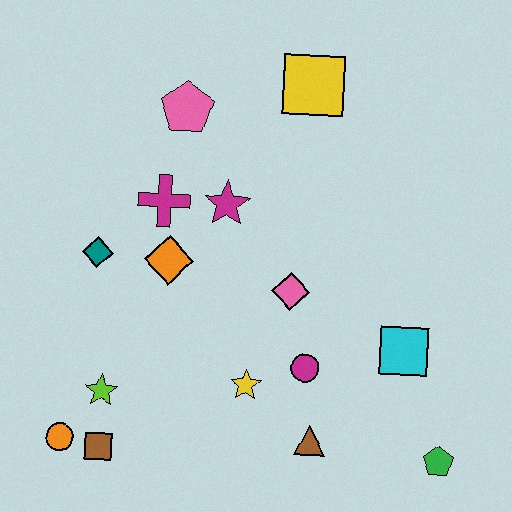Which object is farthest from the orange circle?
The yellow square is farthest from the orange circle.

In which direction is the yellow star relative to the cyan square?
The yellow star is to the left of the cyan square.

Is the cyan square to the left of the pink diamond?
No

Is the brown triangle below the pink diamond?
Yes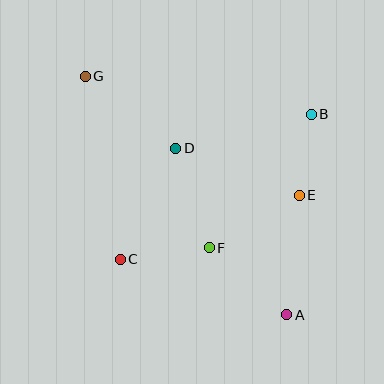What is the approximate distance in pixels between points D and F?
The distance between D and F is approximately 105 pixels.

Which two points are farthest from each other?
Points A and G are farthest from each other.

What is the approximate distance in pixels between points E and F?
The distance between E and F is approximately 104 pixels.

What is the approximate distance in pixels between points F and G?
The distance between F and G is approximately 212 pixels.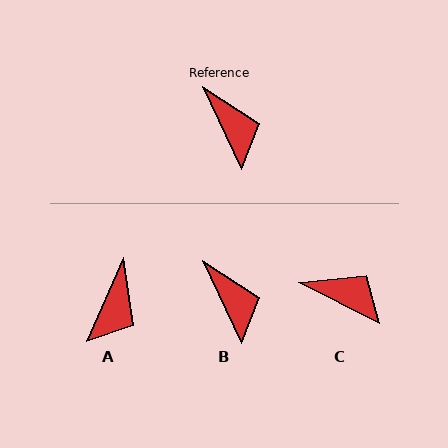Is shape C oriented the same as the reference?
No, it is off by about 38 degrees.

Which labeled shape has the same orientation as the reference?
B.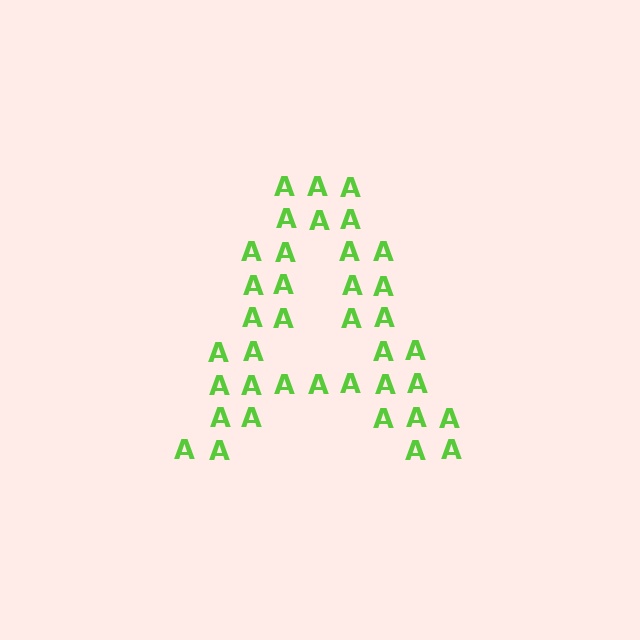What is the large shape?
The large shape is the letter A.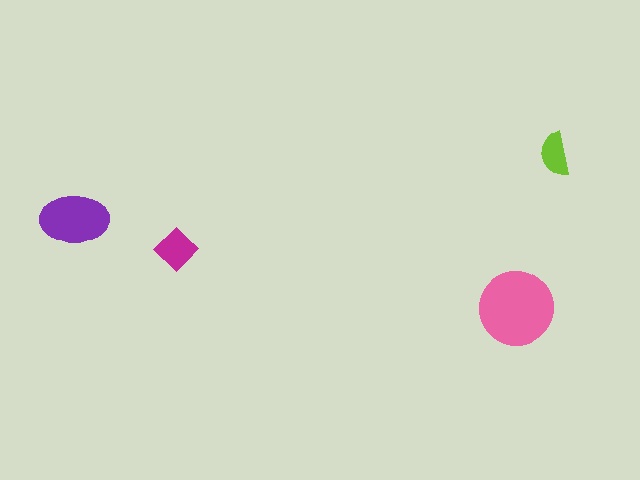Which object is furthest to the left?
The purple ellipse is leftmost.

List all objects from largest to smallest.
The pink circle, the purple ellipse, the magenta diamond, the lime semicircle.